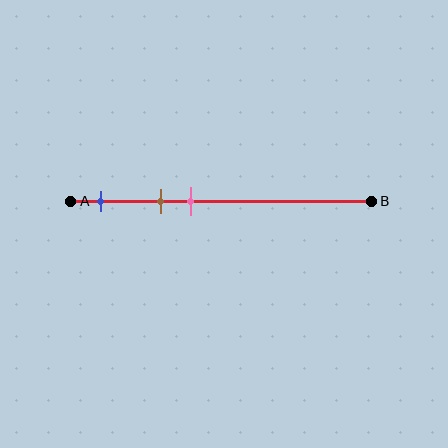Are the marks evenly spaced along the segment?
Yes, the marks are approximately evenly spaced.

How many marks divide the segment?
There are 3 marks dividing the segment.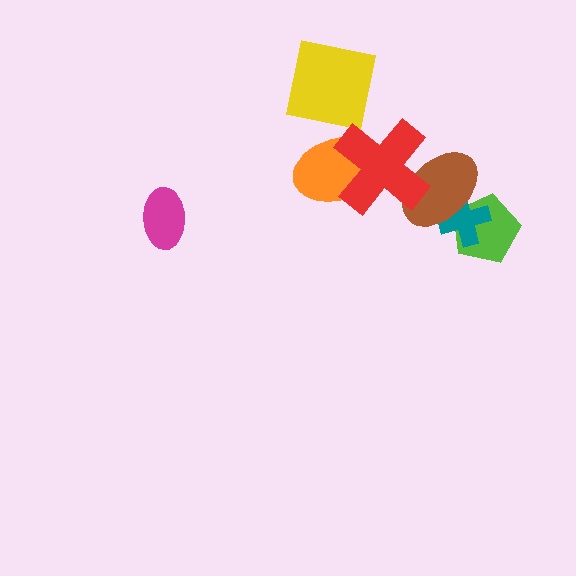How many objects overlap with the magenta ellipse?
0 objects overlap with the magenta ellipse.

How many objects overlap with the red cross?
2 objects overlap with the red cross.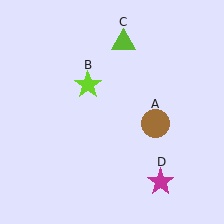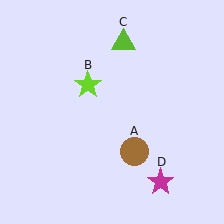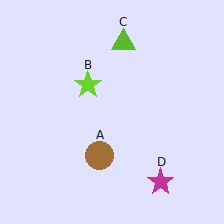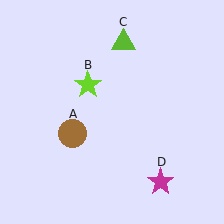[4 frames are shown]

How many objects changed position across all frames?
1 object changed position: brown circle (object A).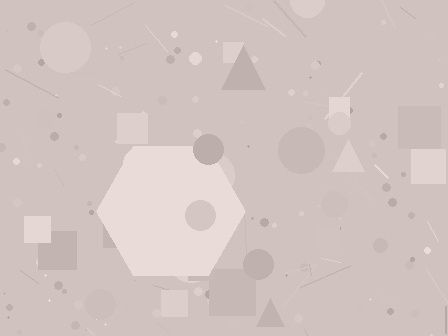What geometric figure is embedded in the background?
A hexagon is embedded in the background.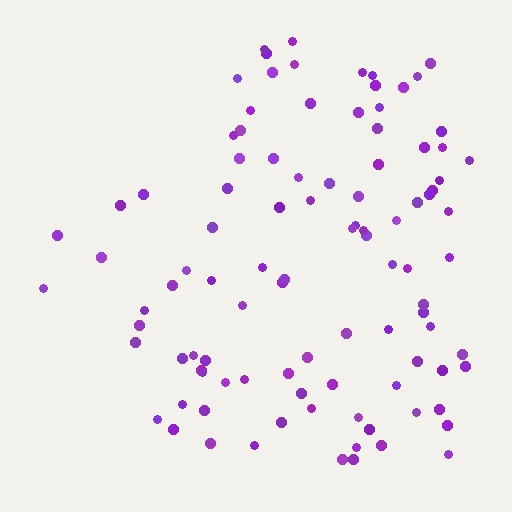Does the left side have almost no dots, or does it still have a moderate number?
Still a moderate number, just noticeably fewer than the right.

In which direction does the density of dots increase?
From left to right, with the right side densest.